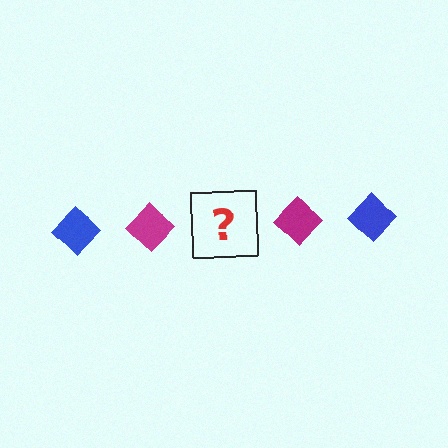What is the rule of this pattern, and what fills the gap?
The rule is that the pattern cycles through blue, magenta diamonds. The gap should be filled with a blue diamond.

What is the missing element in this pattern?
The missing element is a blue diamond.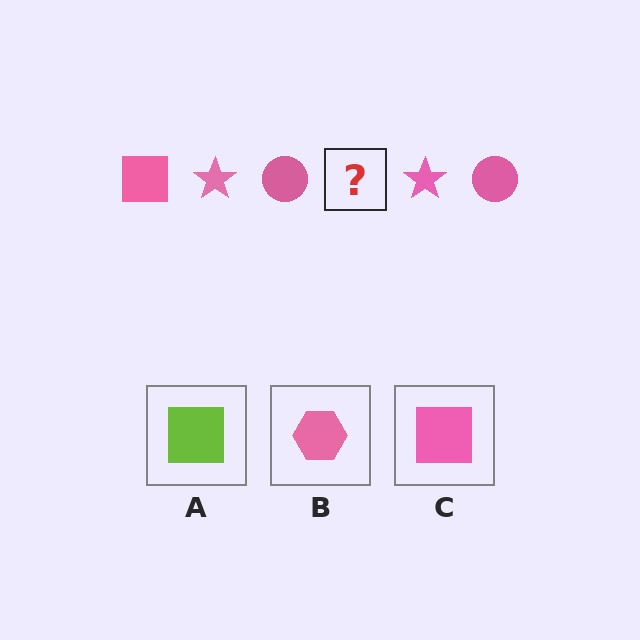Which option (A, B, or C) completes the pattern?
C.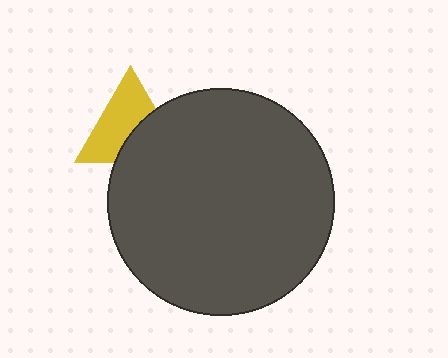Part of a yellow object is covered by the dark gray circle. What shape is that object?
It is a triangle.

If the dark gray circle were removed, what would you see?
You would see the complete yellow triangle.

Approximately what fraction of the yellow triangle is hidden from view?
Roughly 40% of the yellow triangle is hidden behind the dark gray circle.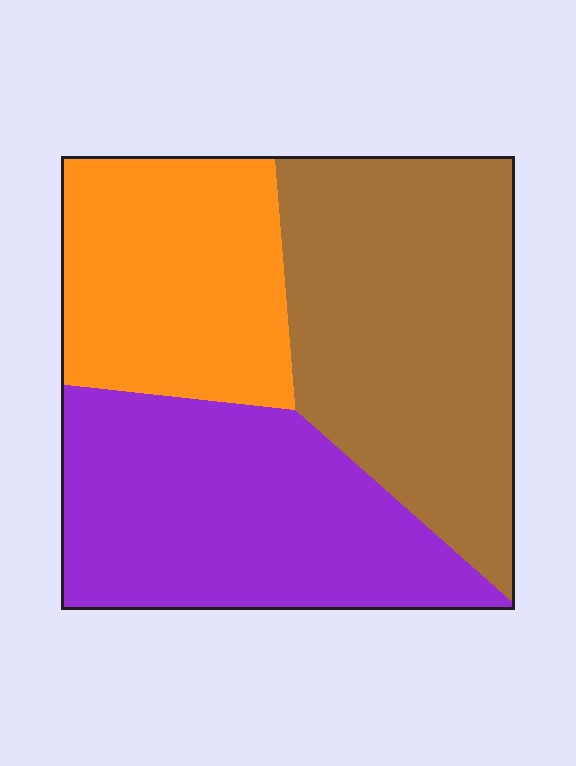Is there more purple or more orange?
Purple.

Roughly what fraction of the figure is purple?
Purple takes up about one third (1/3) of the figure.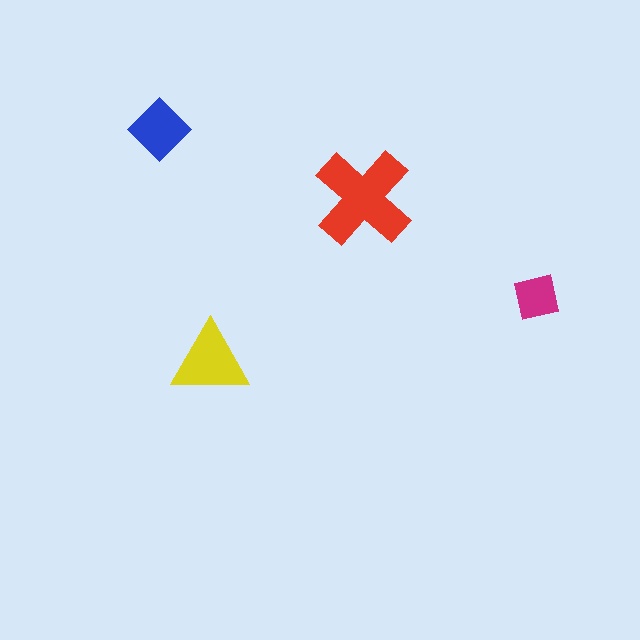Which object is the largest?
The red cross.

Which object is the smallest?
The magenta square.